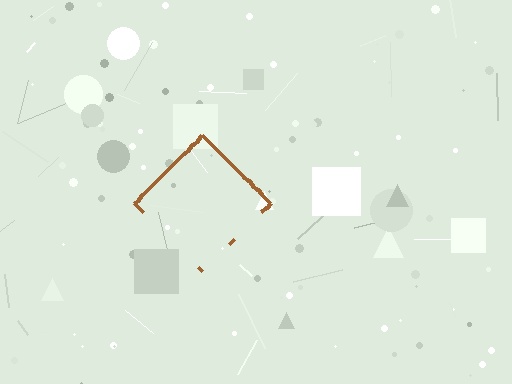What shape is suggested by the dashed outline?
The dashed outline suggests a diamond.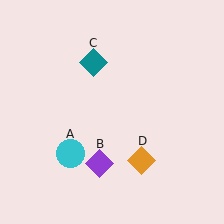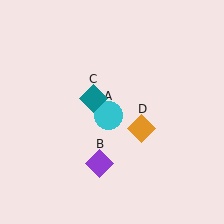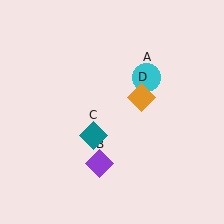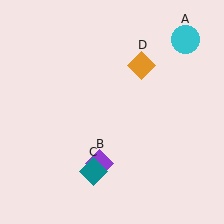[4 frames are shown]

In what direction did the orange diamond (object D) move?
The orange diamond (object D) moved up.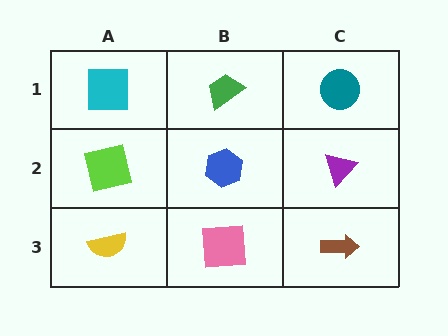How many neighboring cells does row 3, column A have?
2.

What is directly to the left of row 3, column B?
A yellow semicircle.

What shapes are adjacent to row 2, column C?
A teal circle (row 1, column C), a brown arrow (row 3, column C), a blue hexagon (row 2, column B).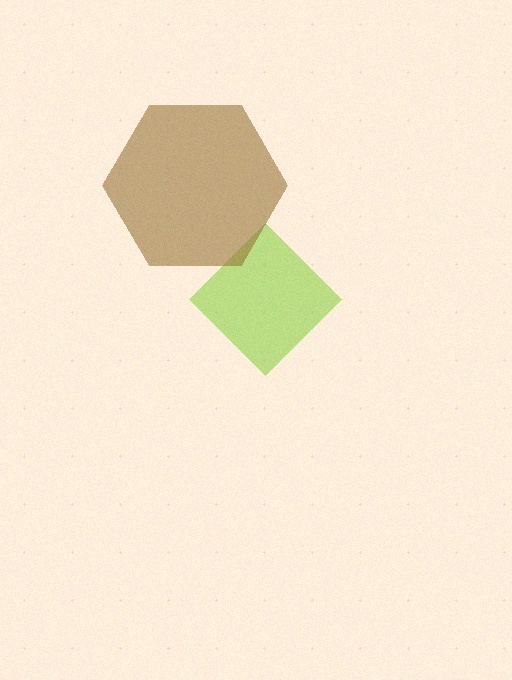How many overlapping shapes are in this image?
There are 2 overlapping shapes in the image.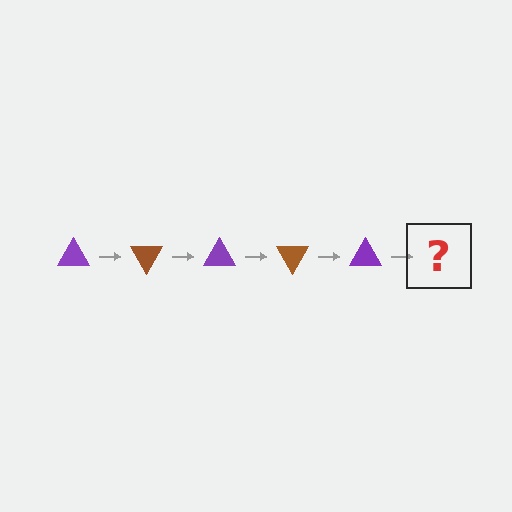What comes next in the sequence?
The next element should be a brown triangle, rotated 300 degrees from the start.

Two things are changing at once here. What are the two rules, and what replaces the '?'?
The two rules are that it rotates 60 degrees each step and the color cycles through purple and brown. The '?' should be a brown triangle, rotated 300 degrees from the start.